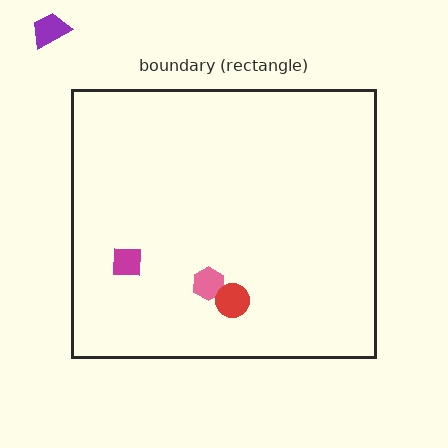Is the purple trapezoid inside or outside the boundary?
Outside.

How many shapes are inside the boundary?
3 inside, 1 outside.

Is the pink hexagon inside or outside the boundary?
Inside.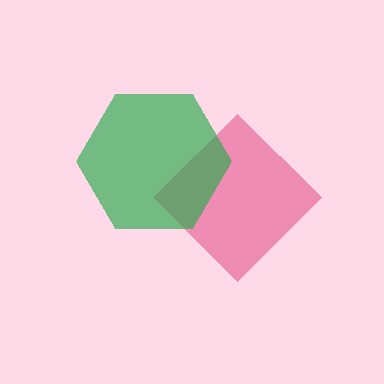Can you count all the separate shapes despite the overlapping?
Yes, there are 2 separate shapes.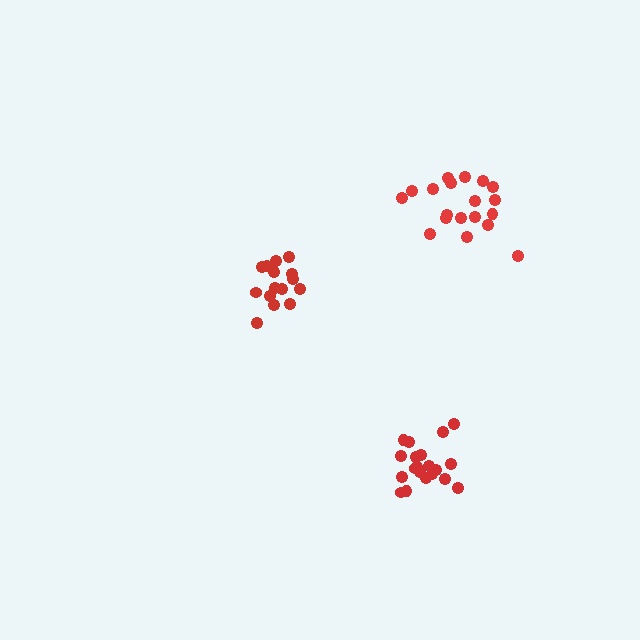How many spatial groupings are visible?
There are 3 spatial groupings.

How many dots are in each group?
Group 1: 20 dots, Group 2: 15 dots, Group 3: 19 dots (54 total).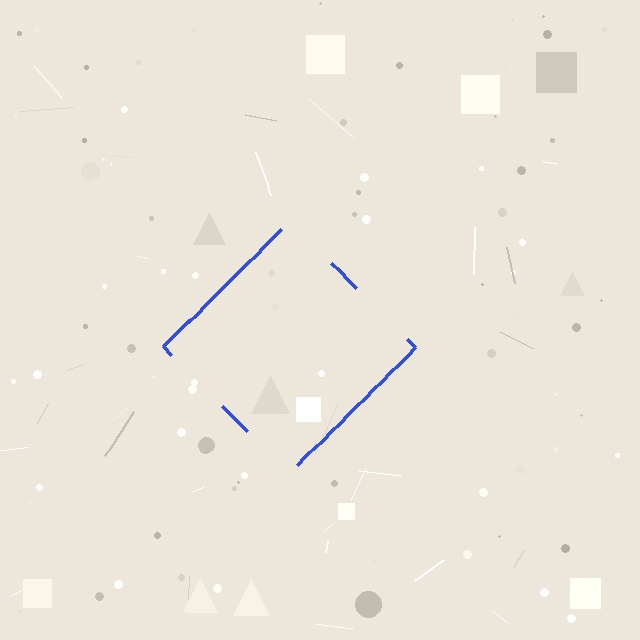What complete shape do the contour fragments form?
The contour fragments form a diamond.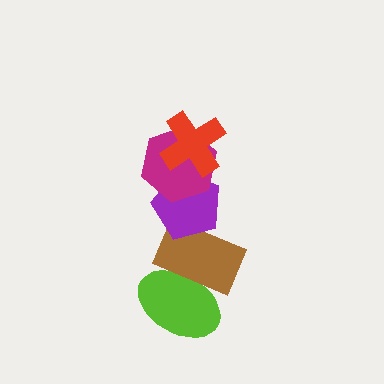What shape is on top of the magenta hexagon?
The red cross is on top of the magenta hexagon.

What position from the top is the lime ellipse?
The lime ellipse is 5th from the top.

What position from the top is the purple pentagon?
The purple pentagon is 3rd from the top.